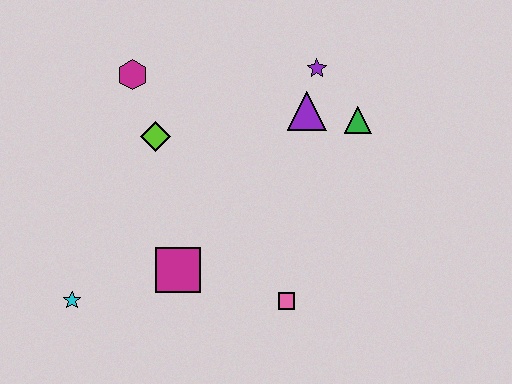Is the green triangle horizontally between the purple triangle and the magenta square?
No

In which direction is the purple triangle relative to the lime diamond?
The purple triangle is to the right of the lime diamond.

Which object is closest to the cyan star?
The magenta square is closest to the cyan star.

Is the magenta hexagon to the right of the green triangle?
No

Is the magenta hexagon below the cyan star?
No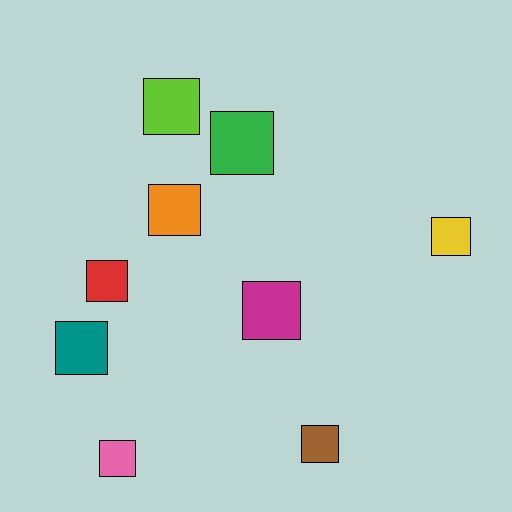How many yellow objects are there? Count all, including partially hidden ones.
There is 1 yellow object.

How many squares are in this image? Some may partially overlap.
There are 9 squares.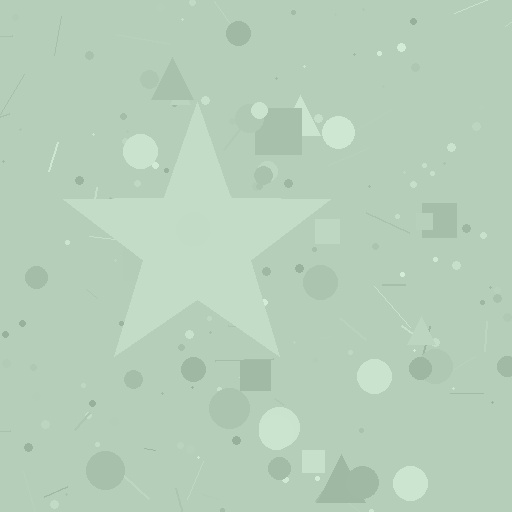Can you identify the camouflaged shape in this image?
The camouflaged shape is a star.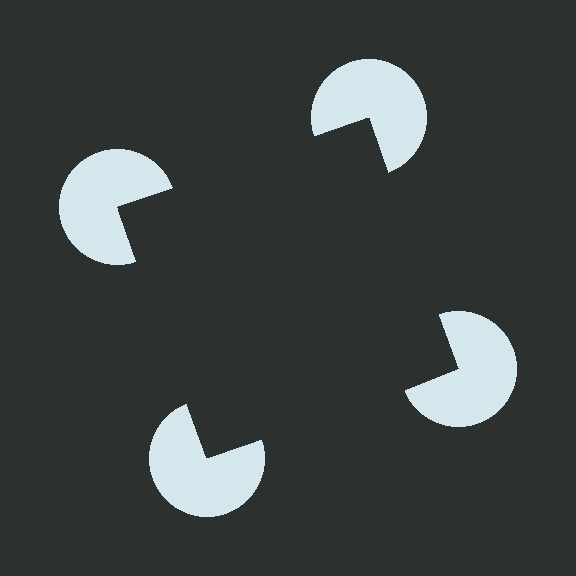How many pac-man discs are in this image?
There are 4 — one at each vertex of the illusory square.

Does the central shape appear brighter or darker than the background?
It typically appears slightly darker than the background, even though no actual brightness change is drawn.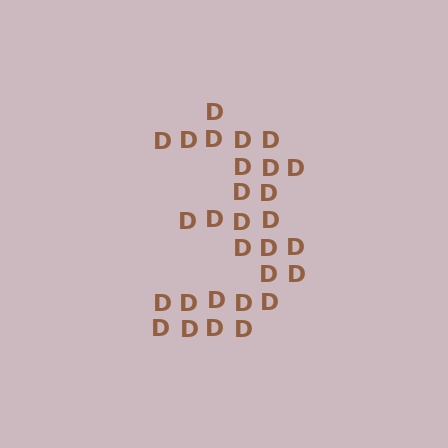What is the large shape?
The large shape is the digit 3.